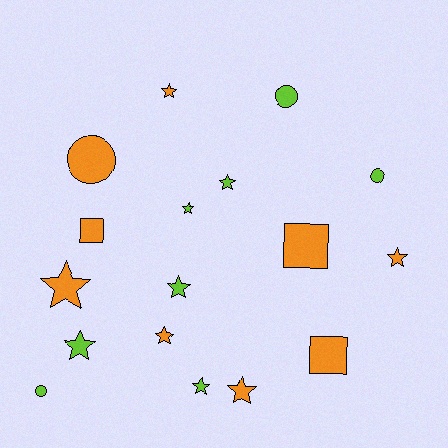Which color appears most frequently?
Orange, with 9 objects.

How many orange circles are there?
There is 1 orange circle.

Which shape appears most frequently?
Star, with 10 objects.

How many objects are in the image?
There are 17 objects.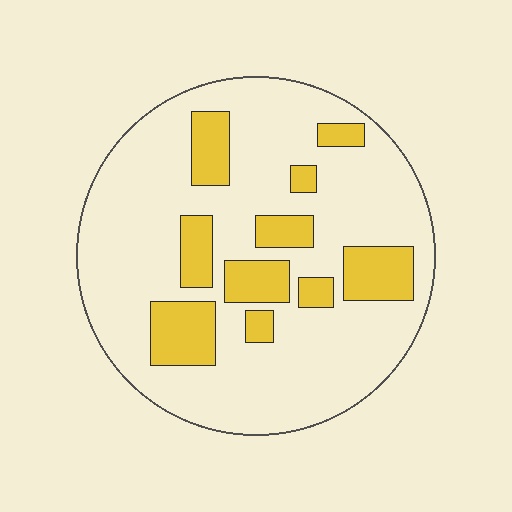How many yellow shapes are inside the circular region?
10.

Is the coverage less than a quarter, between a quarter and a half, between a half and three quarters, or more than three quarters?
Less than a quarter.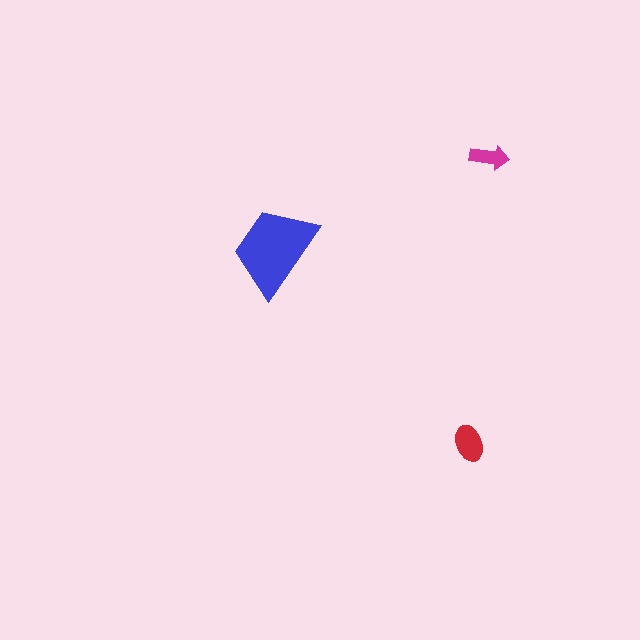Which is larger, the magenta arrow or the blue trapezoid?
The blue trapezoid.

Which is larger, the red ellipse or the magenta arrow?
The red ellipse.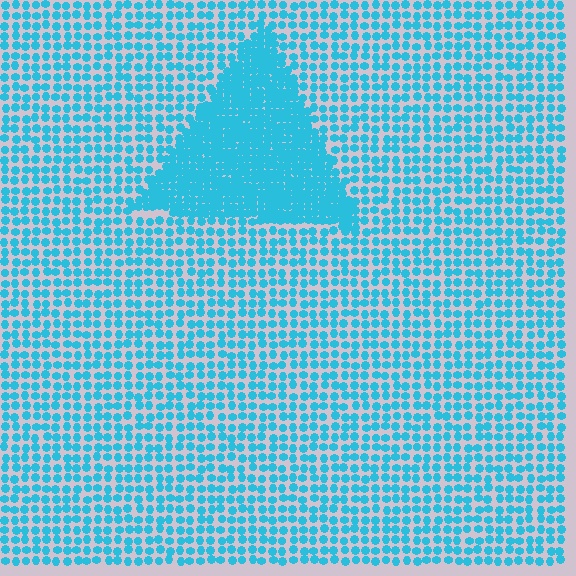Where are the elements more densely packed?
The elements are more densely packed inside the triangle boundary.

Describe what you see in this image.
The image contains small cyan elements arranged at two different densities. A triangle-shaped region is visible where the elements are more densely packed than the surrounding area.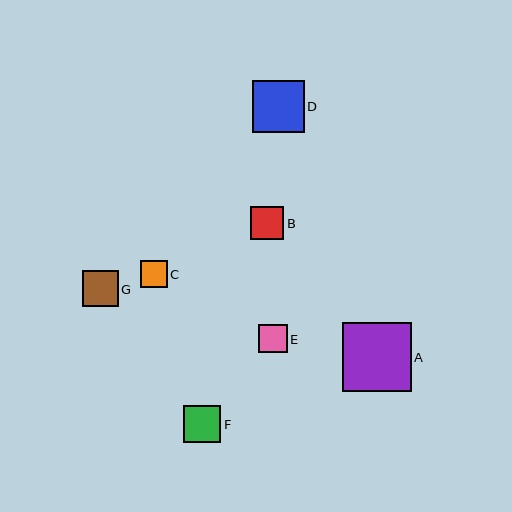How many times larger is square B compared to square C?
Square B is approximately 1.3 times the size of square C.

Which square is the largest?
Square A is the largest with a size of approximately 69 pixels.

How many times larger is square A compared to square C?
Square A is approximately 2.6 times the size of square C.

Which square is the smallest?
Square C is the smallest with a size of approximately 27 pixels.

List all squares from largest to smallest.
From largest to smallest: A, D, F, G, B, E, C.